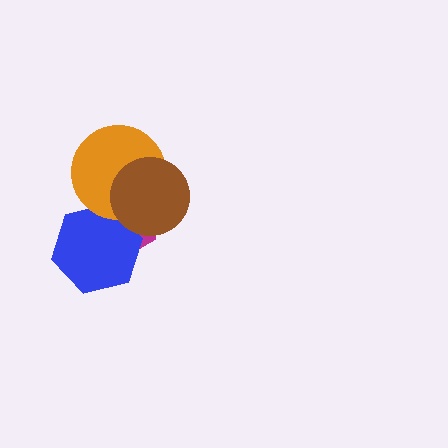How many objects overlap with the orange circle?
3 objects overlap with the orange circle.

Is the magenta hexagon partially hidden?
Yes, it is partially covered by another shape.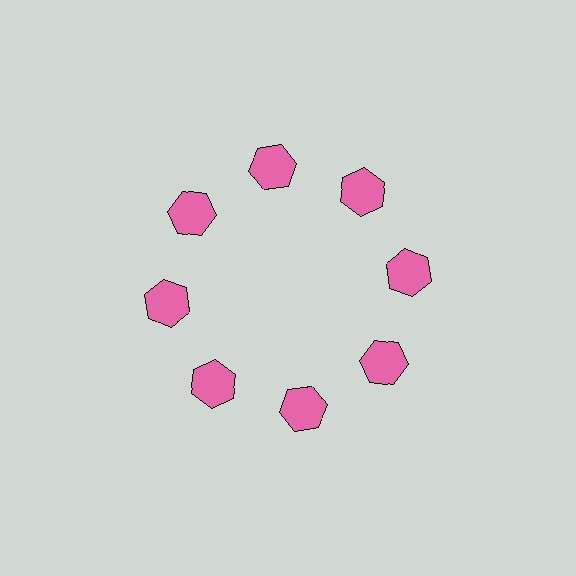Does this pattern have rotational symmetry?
Yes, this pattern has 8-fold rotational symmetry. It looks the same after rotating 45 degrees around the center.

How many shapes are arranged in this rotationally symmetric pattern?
There are 8 shapes, arranged in 8 groups of 1.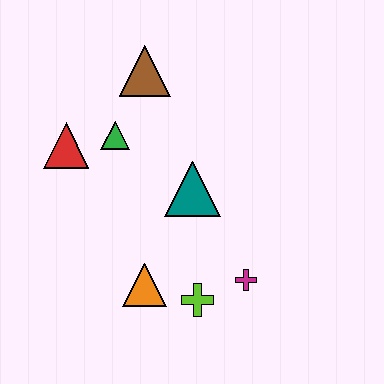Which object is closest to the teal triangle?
The green triangle is closest to the teal triangle.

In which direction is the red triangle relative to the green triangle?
The red triangle is to the left of the green triangle.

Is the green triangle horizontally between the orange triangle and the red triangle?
Yes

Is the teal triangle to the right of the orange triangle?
Yes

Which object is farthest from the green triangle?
The magenta cross is farthest from the green triangle.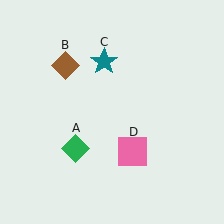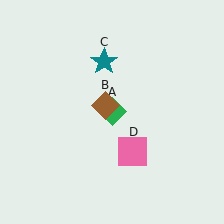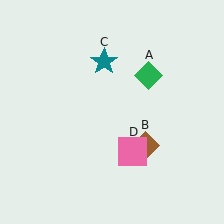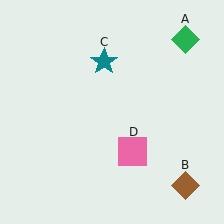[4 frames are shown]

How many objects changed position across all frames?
2 objects changed position: green diamond (object A), brown diamond (object B).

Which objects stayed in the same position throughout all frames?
Teal star (object C) and pink square (object D) remained stationary.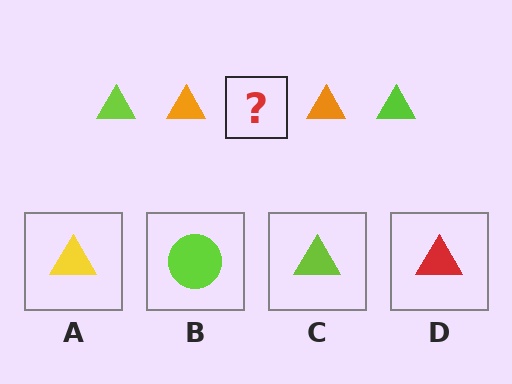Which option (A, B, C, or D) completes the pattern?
C.